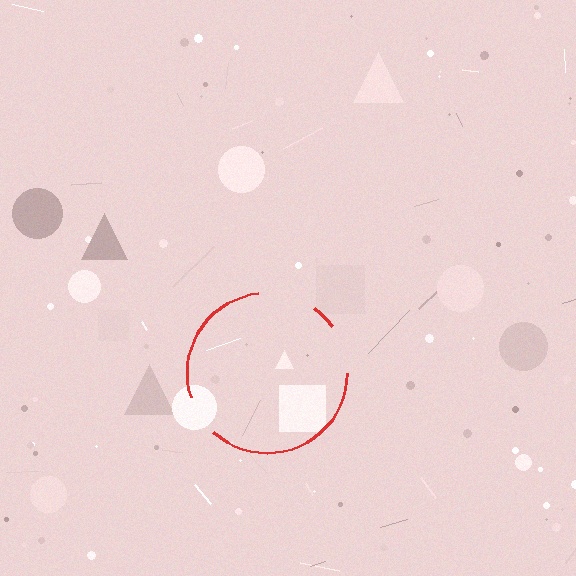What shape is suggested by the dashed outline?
The dashed outline suggests a circle.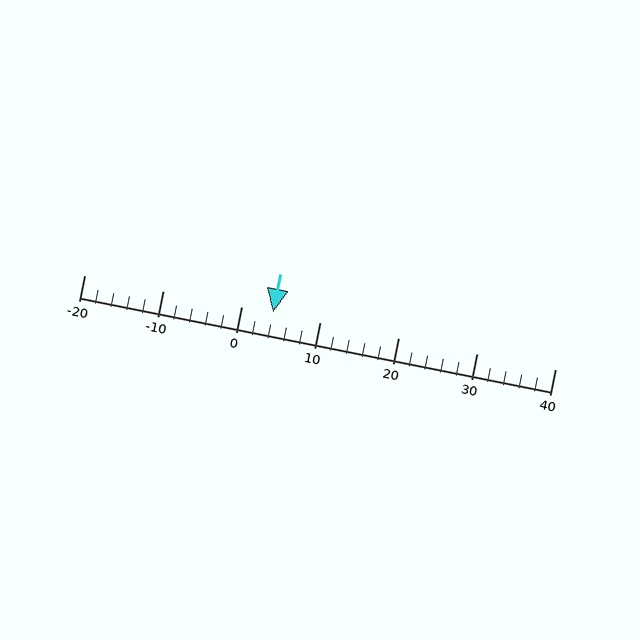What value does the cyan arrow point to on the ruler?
The cyan arrow points to approximately 4.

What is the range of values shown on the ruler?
The ruler shows values from -20 to 40.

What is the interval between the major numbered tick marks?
The major tick marks are spaced 10 units apart.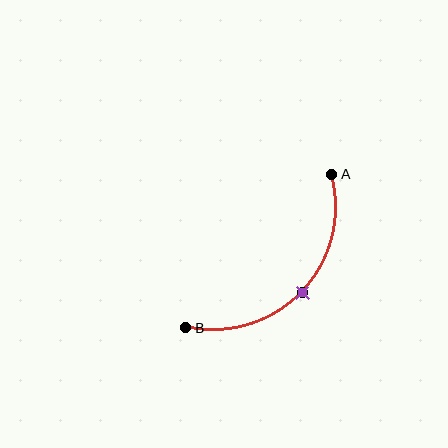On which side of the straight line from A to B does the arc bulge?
The arc bulges below and to the right of the straight line connecting A and B.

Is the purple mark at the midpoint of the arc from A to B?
Yes. The purple mark lies on the arc at equal arc-length from both A and B — it is the arc midpoint.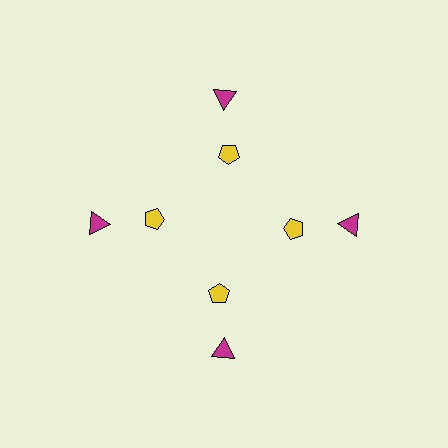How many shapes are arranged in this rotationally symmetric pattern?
There are 8 shapes, arranged in 4 groups of 2.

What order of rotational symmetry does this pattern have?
This pattern has 4-fold rotational symmetry.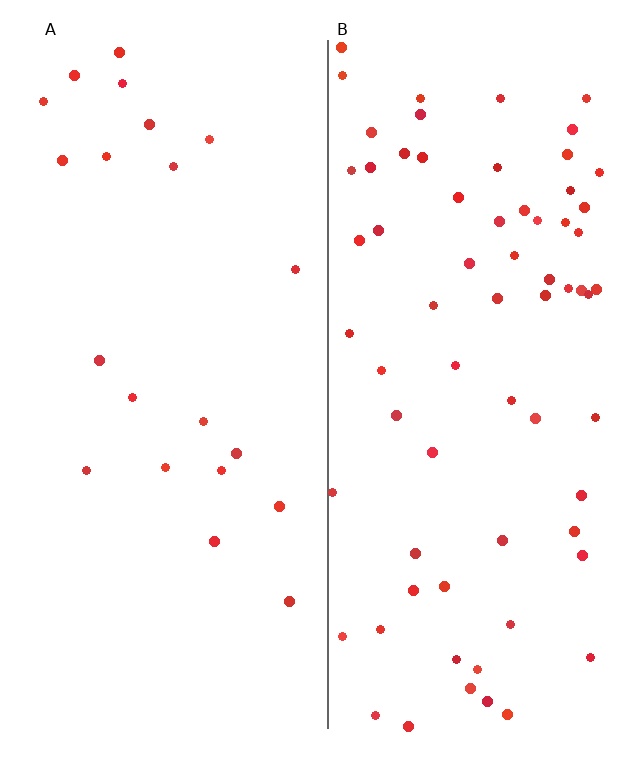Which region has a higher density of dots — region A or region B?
B (the right).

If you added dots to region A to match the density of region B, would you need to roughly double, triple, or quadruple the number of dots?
Approximately triple.